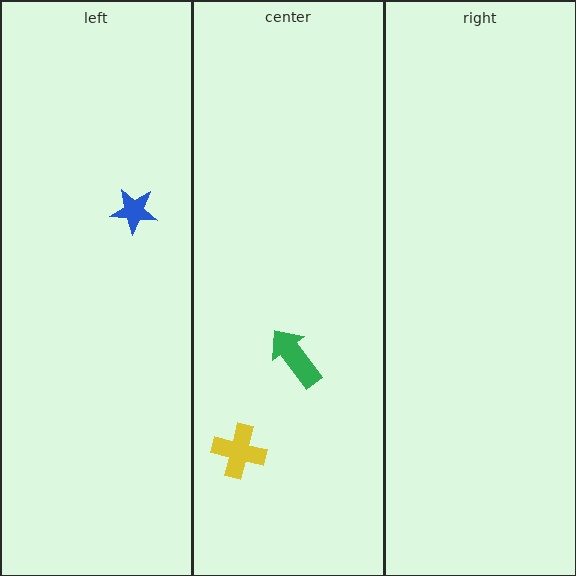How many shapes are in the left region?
1.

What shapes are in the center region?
The green arrow, the yellow cross.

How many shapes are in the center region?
2.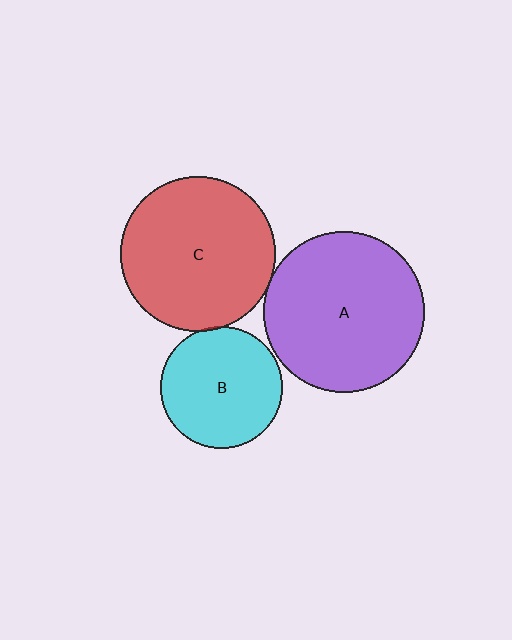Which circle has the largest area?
Circle A (purple).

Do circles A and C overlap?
Yes.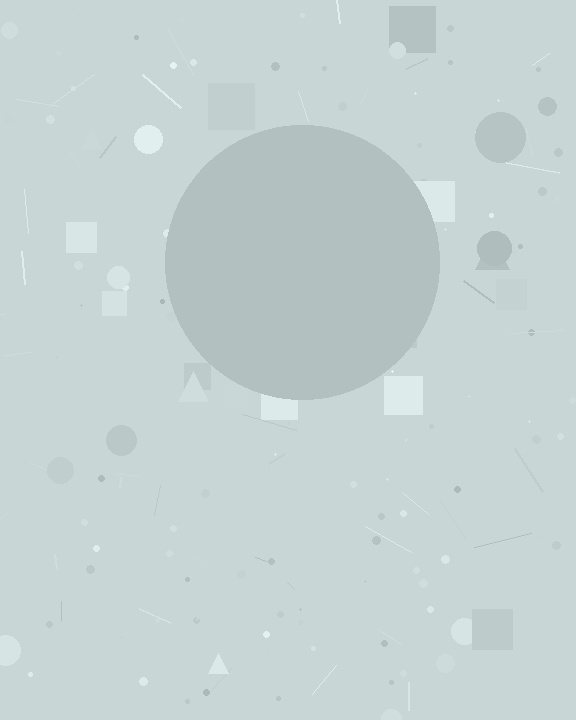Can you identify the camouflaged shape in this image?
The camouflaged shape is a circle.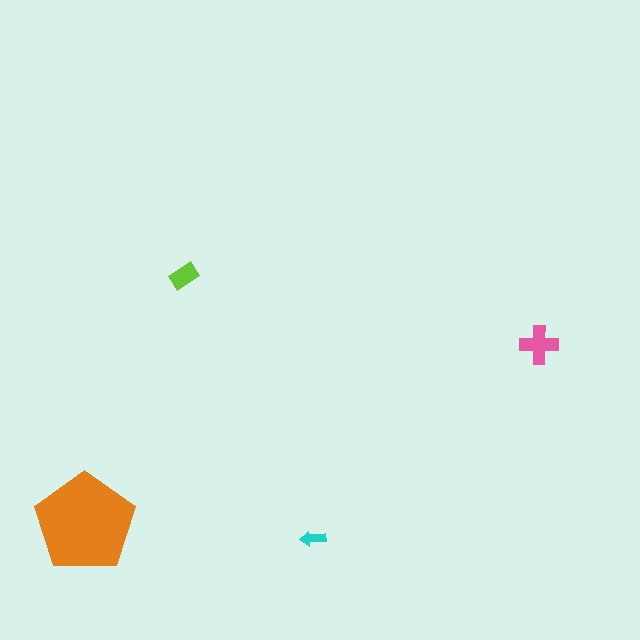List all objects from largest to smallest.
The orange pentagon, the pink cross, the lime rectangle, the cyan arrow.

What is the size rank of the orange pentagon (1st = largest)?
1st.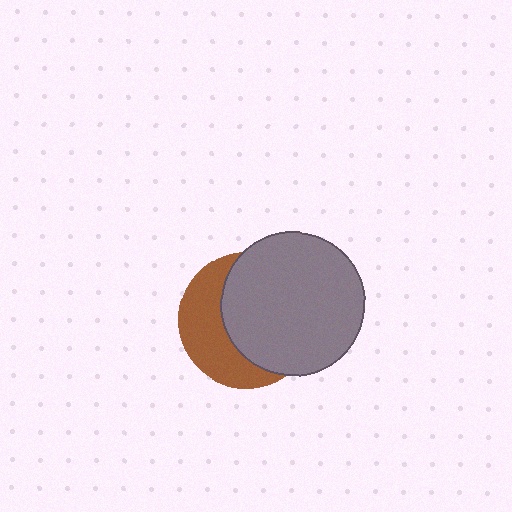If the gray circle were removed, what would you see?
You would see the complete brown circle.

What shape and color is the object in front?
The object in front is a gray circle.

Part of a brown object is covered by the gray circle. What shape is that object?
It is a circle.